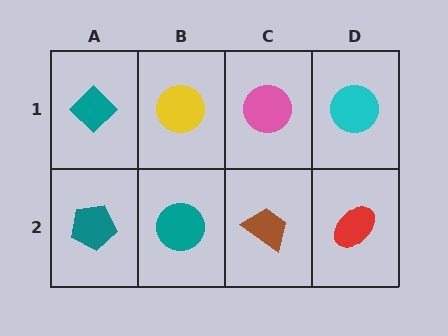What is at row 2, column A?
A teal pentagon.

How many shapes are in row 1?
4 shapes.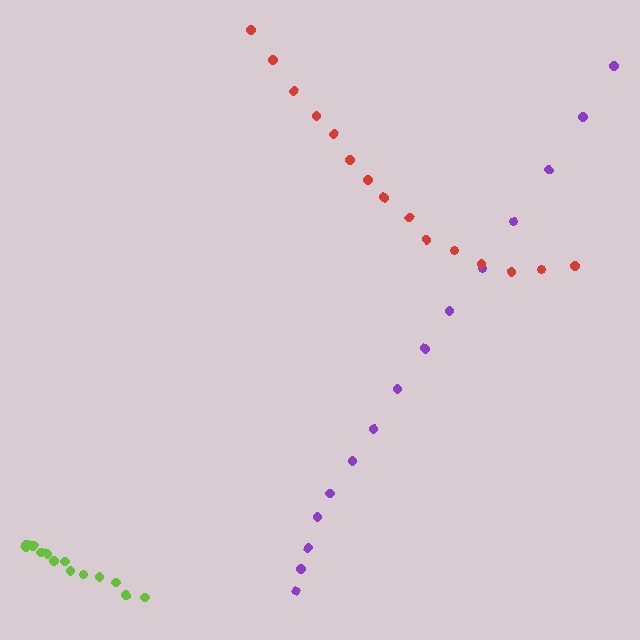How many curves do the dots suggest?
There are 3 distinct paths.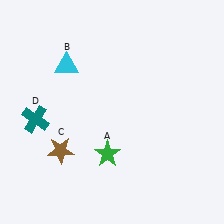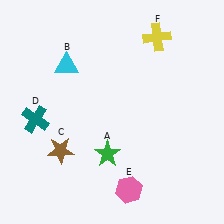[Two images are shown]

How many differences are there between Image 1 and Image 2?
There are 2 differences between the two images.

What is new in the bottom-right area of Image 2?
A pink hexagon (E) was added in the bottom-right area of Image 2.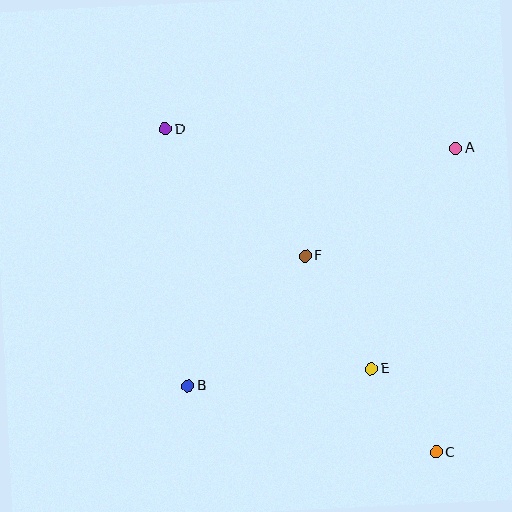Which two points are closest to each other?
Points C and E are closest to each other.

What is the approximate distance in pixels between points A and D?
The distance between A and D is approximately 291 pixels.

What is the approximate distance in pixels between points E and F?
The distance between E and F is approximately 131 pixels.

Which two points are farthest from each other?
Points C and D are farthest from each other.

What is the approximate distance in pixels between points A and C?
The distance between A and C is approximately 305 pixels.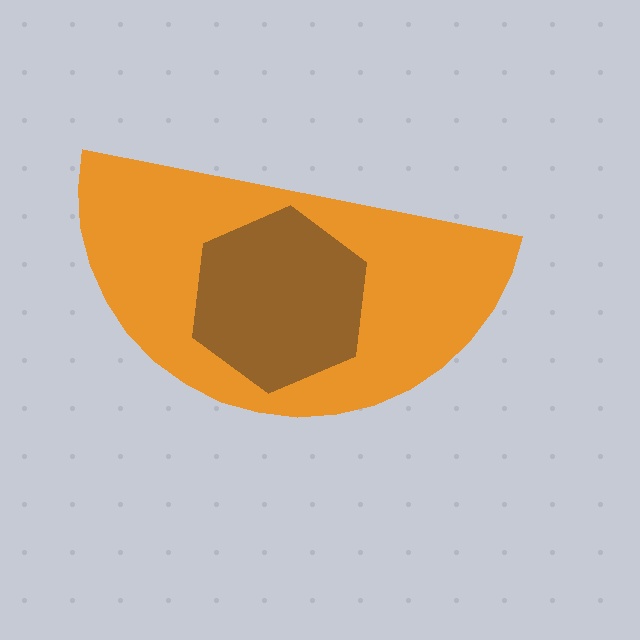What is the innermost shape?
The brown hexagon.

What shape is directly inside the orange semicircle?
The brown hexagon.